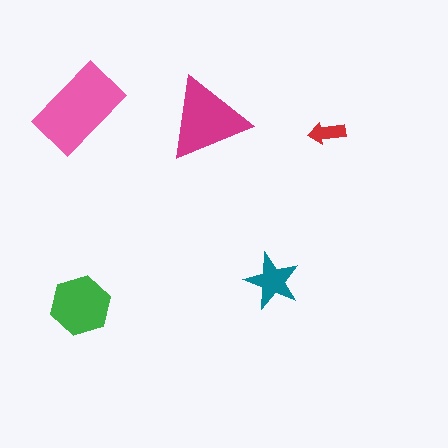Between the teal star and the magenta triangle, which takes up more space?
The magenta triangle.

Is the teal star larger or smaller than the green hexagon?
Smaller.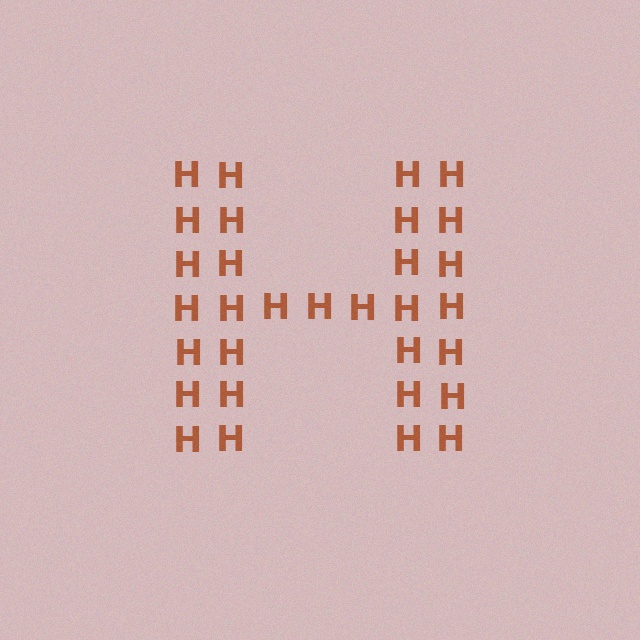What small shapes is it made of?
It is made of small letter H's.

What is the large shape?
The large shape is the letter H.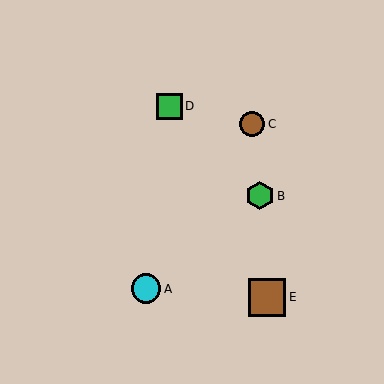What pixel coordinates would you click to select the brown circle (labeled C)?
Click at (252, 124) to select the brown circle C.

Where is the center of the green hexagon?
The center of the green hexagon is at (260, 196).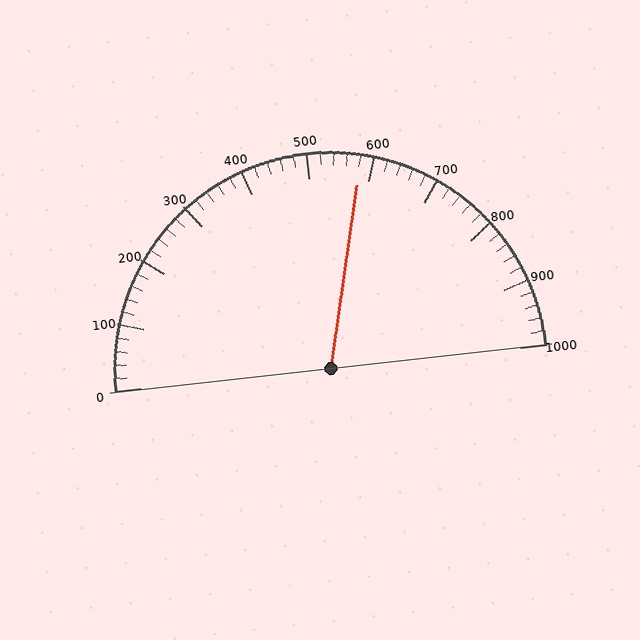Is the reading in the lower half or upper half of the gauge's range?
The reading is in the upper half of the range (0 to 1000).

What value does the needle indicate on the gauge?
The needle indicates approximately 580.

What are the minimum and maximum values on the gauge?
The gauge ranges from 0 to 1000.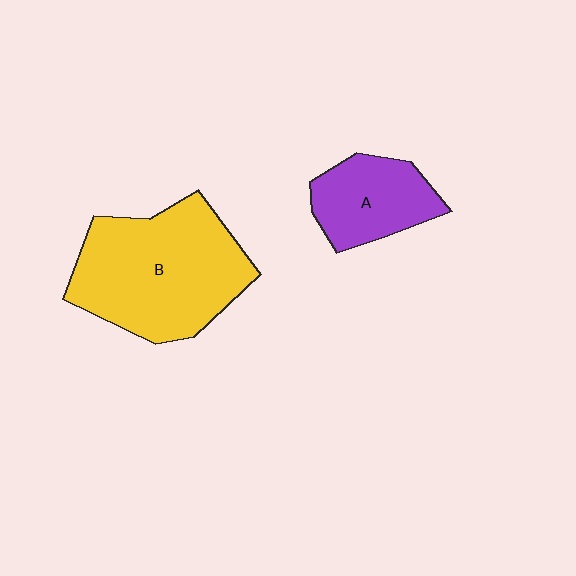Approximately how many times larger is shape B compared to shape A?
Approximately 2.1 times.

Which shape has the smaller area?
Shape A (purple).